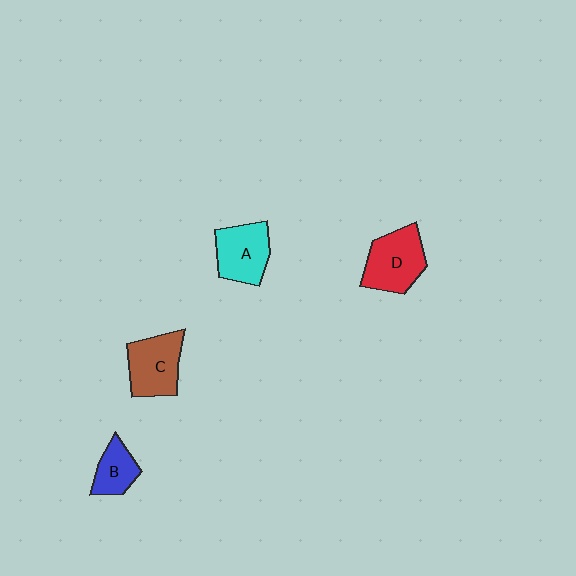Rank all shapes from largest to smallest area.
From largest to smallest: D (red), C (brown), A (cyan), B (blue).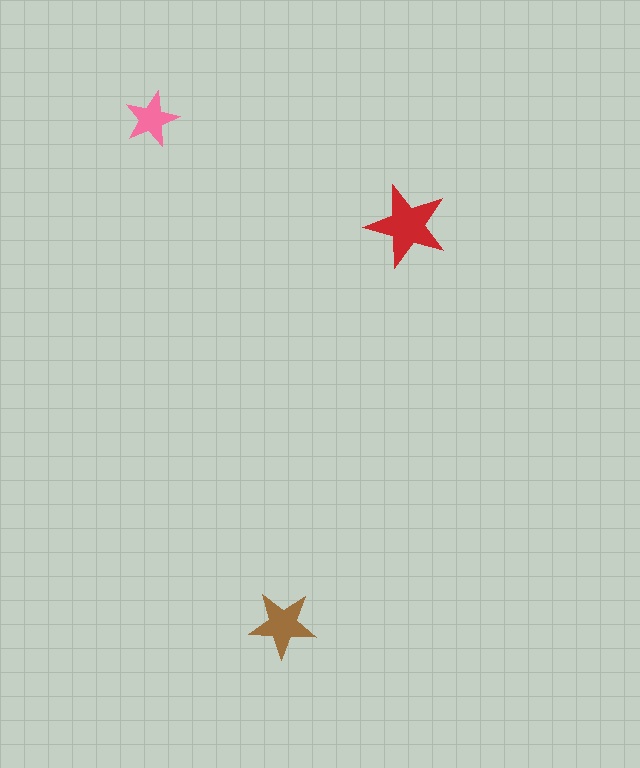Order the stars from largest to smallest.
the red one, the brown one, the pink one.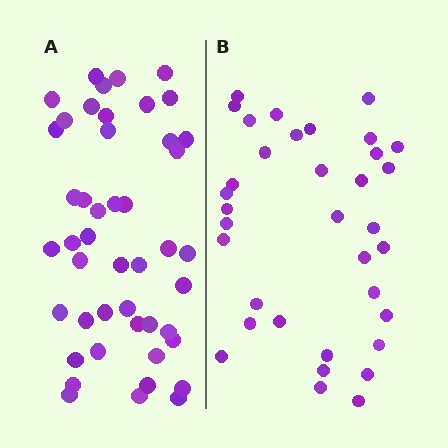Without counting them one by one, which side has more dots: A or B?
Region A (the left region) has more dots.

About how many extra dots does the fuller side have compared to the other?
Region A has roughly 12 or so more dots than region B.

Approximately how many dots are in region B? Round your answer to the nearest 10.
About 40 dots. (The exact count is 35, which rounds to 40.)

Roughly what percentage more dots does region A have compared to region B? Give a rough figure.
About 30% more.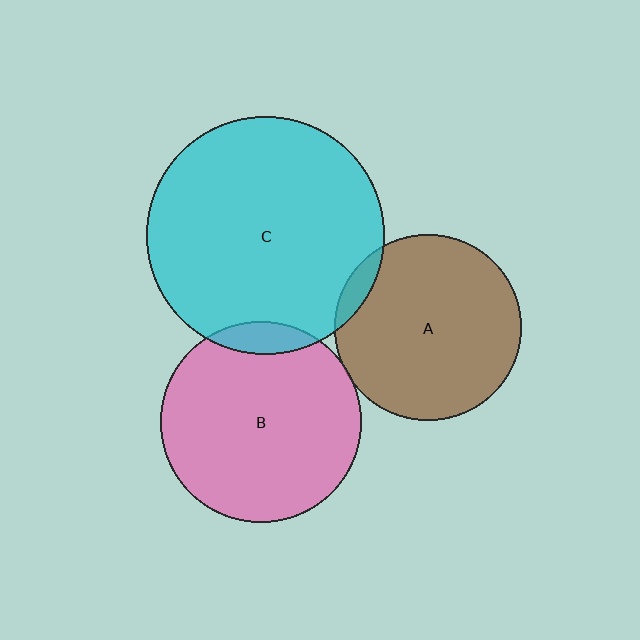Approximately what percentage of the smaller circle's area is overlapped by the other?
Approximately 5%.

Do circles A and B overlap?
Yes.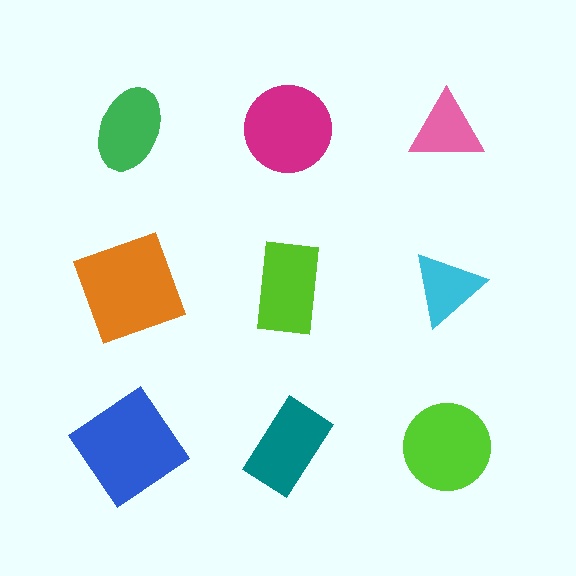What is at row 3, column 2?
A teal rectangle.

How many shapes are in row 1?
3 shapes.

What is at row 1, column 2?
A magenta circle.